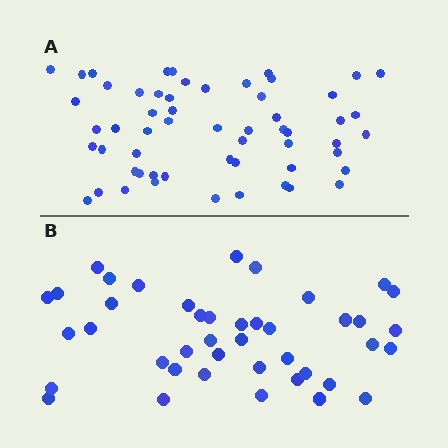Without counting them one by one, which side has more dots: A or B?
Region A (the top region) has more dots.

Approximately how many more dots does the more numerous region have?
Region A has approximately 15 more dots than region B.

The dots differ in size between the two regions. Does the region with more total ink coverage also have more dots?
No. Region B has more total ink coverage because its dots are larger, but region A actually contains more individual dots. Total area can be misleading — the number of items is what matters here.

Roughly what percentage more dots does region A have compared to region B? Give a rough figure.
About 35% more.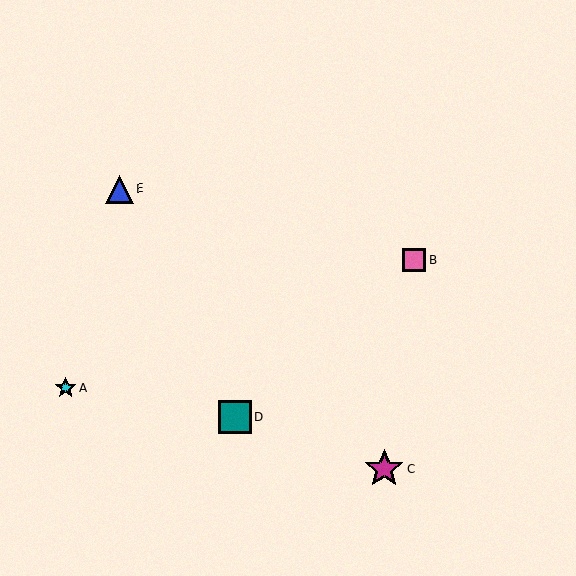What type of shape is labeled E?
Shape E is a blue triangle.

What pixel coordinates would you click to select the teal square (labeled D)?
Click at (235, 417) to select the teal square D.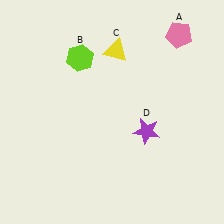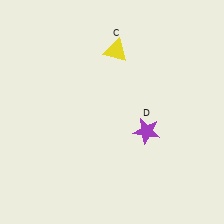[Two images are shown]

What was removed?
The pink pentagon (A), the lime hexagon (B) were removed in Image 2.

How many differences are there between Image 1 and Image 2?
There are 2 differences between the two images.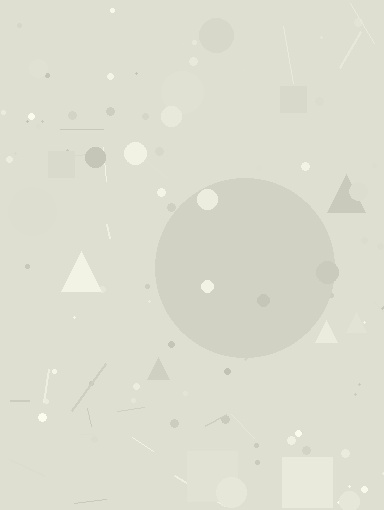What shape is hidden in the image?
A circle is hidden in the image.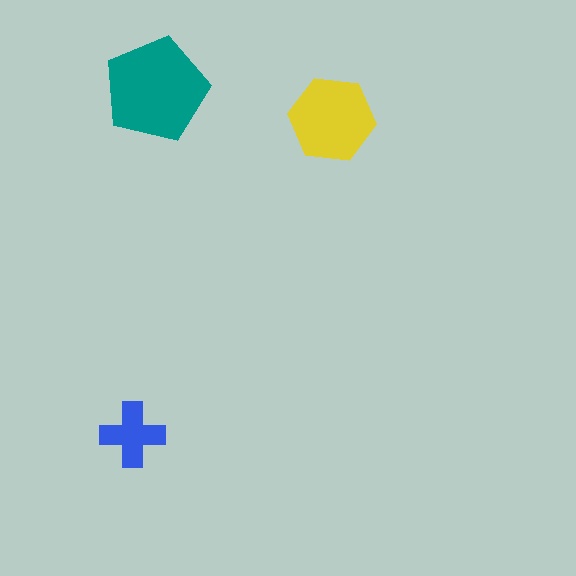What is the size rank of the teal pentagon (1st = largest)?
1st.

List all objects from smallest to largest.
The blue cross, the yellow hexagon, the teal pentagon.